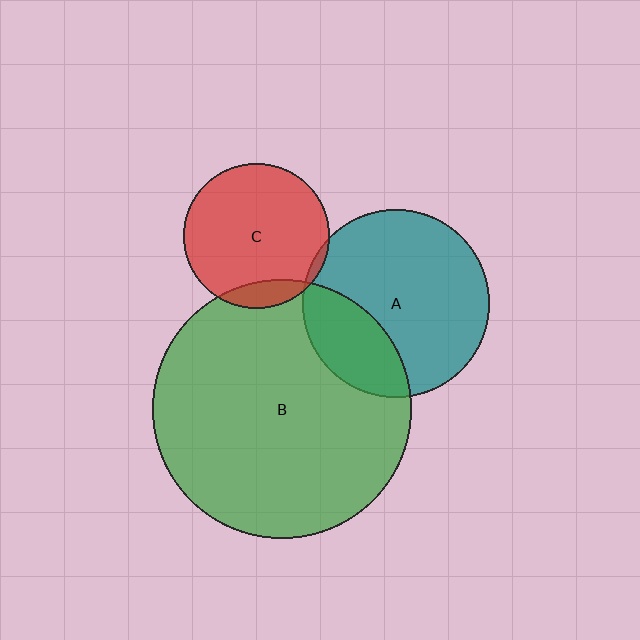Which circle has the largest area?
Circle B (green).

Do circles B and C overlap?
Yes.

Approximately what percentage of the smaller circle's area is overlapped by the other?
Approximately 10%.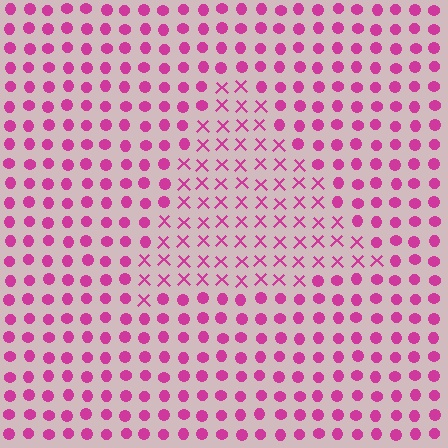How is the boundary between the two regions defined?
The boundary is defined by a change in element shape: X marks inside vs. circles outside. All elements share the same color and spacing.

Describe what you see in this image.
The image is filled with small magenta elements arranged in a uniform grid. A triangle-shaped region contains X marks, while the surrounding area contains circles. The boundary is defined purely by the change in element shape.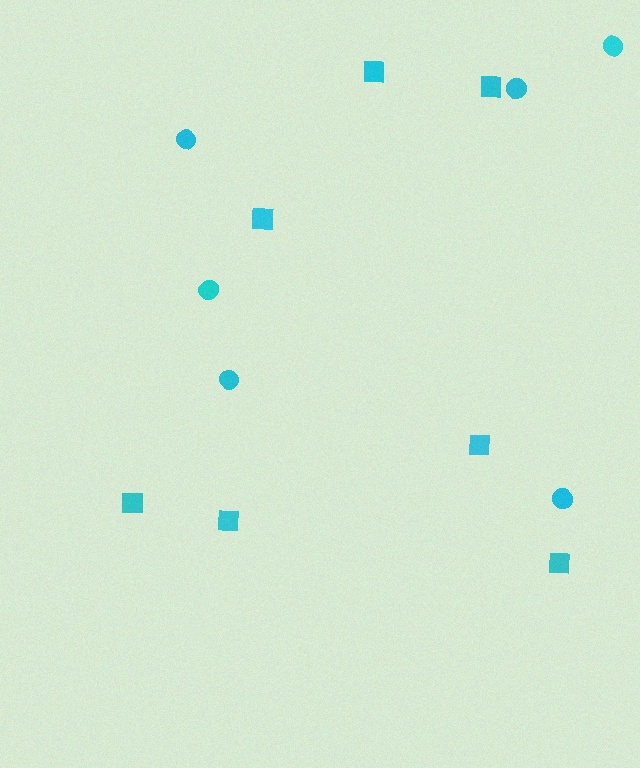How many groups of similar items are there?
There are 2 groups: one group of circles (6) and one group of squares (7).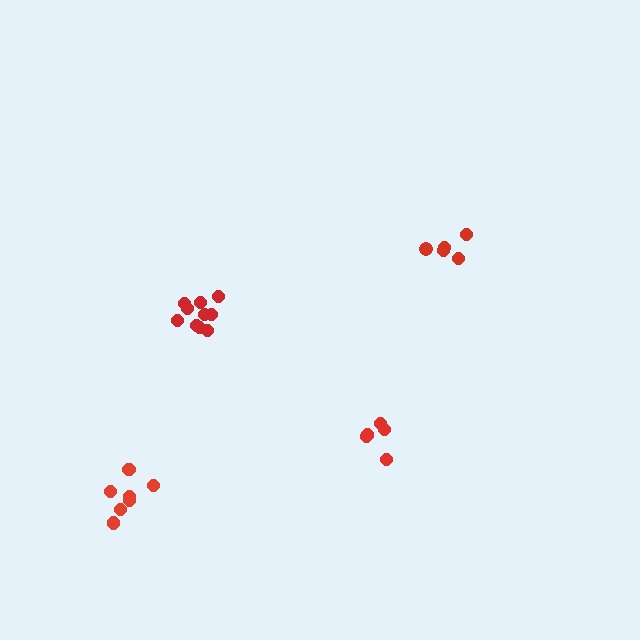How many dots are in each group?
Group 1: 10 dots, Group 2: 5 dots, Group 3: 5 dots, Group 4: 7 dots (27 total).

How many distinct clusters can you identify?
There are 4 distinct clusters.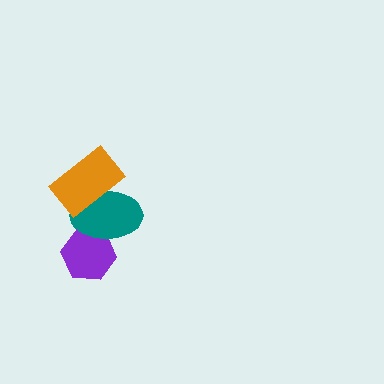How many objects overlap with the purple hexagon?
1 object overlaps with the purple hexagon.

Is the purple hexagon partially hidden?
Yes, it is partially covered by another shape.